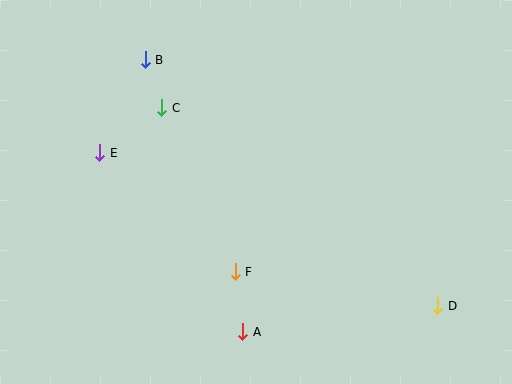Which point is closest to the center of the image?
Point F at (235, 272) is closest to the center.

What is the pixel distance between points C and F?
The distance between C and F is 179 pixels.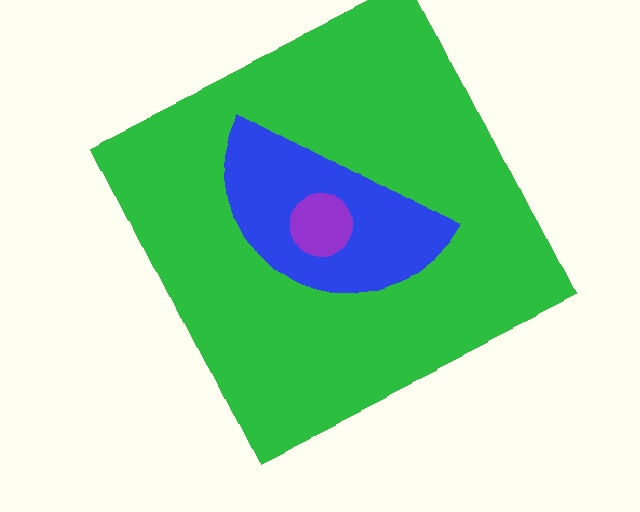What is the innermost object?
The purple circle.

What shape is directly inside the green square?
The blue semicircle.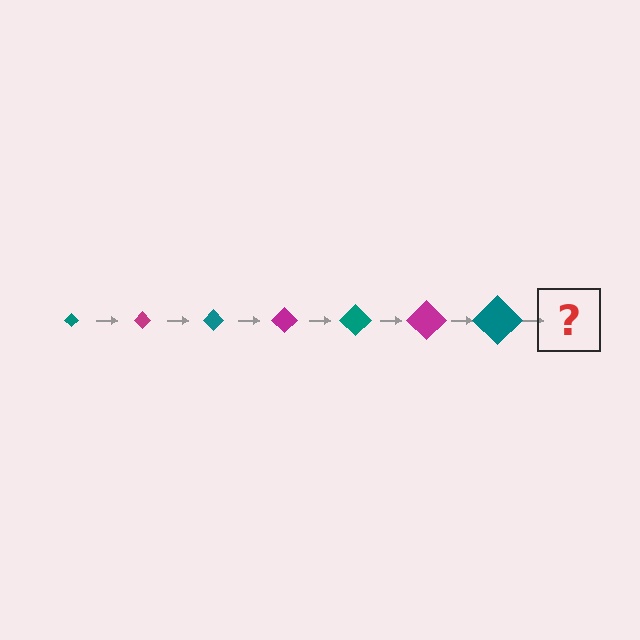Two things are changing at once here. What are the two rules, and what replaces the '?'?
The two rules are that the diamond grows larger each step and the color cycles through teal and magenta. The '?' should be a magenta diamond, larger than the previous one.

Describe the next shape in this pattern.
It should be a magenta diamond, larger than the previous one.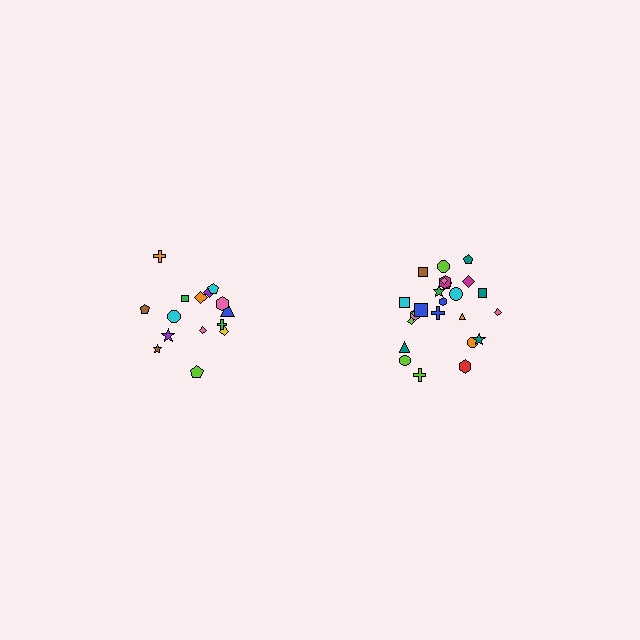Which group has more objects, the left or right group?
The right group.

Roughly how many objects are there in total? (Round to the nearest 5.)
Roughly 40 objects in total.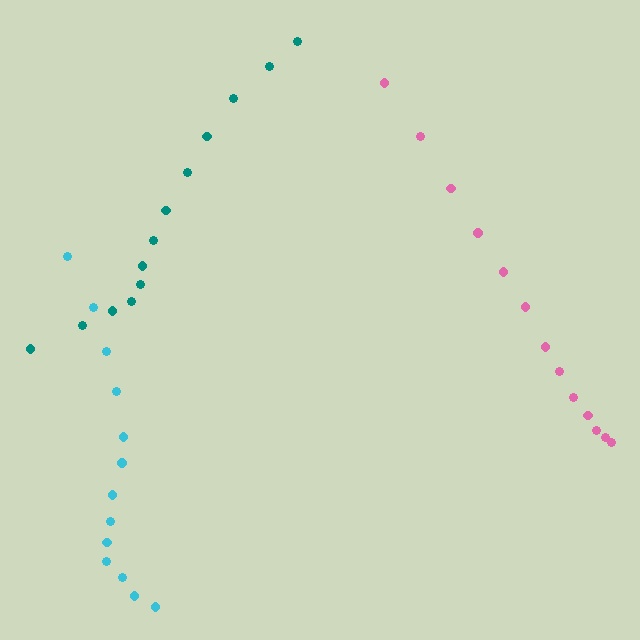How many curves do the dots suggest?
There are 3 distinct paths.